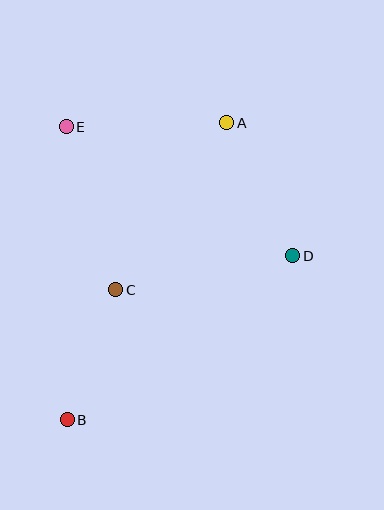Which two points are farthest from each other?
Points A and B are farthest from each other.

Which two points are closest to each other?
Points B and C are closest to each other.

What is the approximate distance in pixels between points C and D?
The distance between C and D is approximately 180 pixels.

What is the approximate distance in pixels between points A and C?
The distance between A and C is approximately 201 pixels.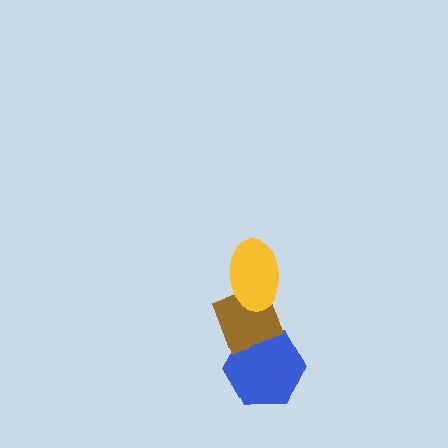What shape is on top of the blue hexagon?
The brown diamond is on top of the blue hexagon.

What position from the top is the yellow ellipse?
The yellow ellipse is 1st from the top.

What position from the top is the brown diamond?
The brown diamond is 2nd from the top.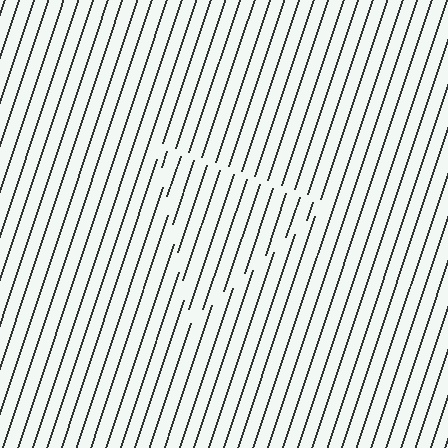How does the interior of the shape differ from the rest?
The interior of the shape contains the same grating, shifted by half a period — the contour is defined by the phase discontinuity where line-ends from the inner and outer gratings abut.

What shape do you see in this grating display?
An illusory triangle. The interior of the shape contains the same grating, shifted by half a period — the contour is defined by the phase discontinuity where line-ends from the inner and outer gratings abut.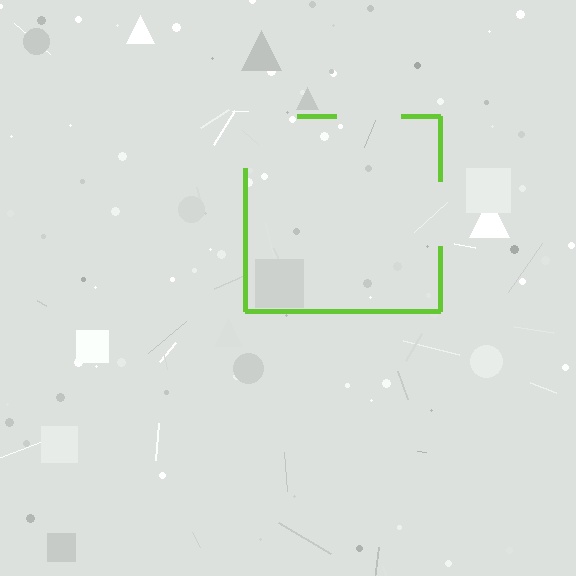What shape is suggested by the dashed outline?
The dashed outline suggests a square.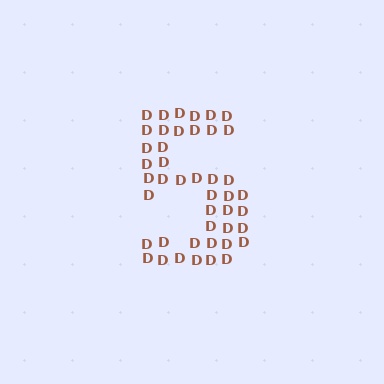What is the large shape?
The large shape is the digit 5.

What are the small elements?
The small elements are letter D's.